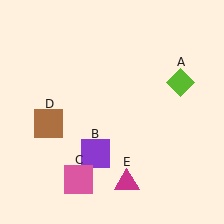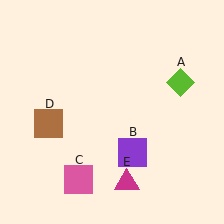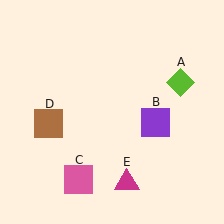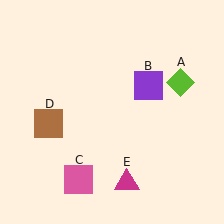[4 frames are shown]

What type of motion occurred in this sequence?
The purple square (object B) rotated counterclockwise around the center of the scene.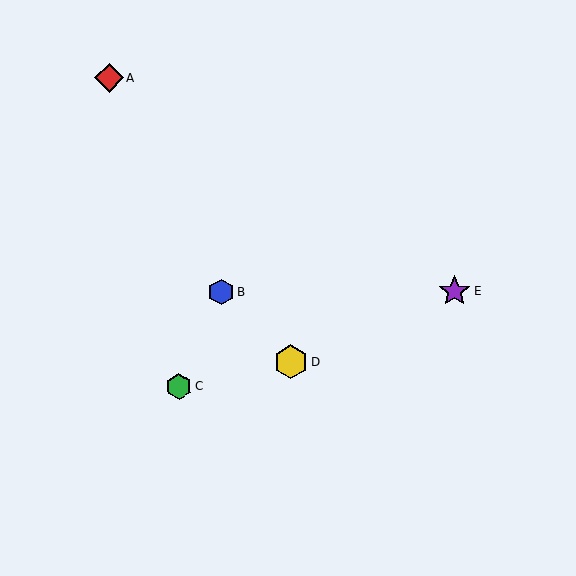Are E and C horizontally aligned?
No, E is at y≈291 and C is at y≈386.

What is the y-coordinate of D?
Object D is at y≈362.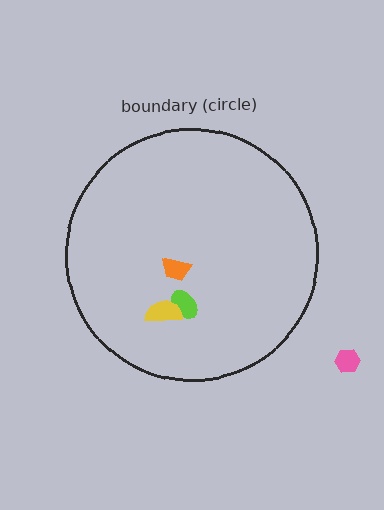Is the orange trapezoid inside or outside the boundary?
Inside.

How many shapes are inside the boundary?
3 inside, 1 outside.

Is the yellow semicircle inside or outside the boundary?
Inside.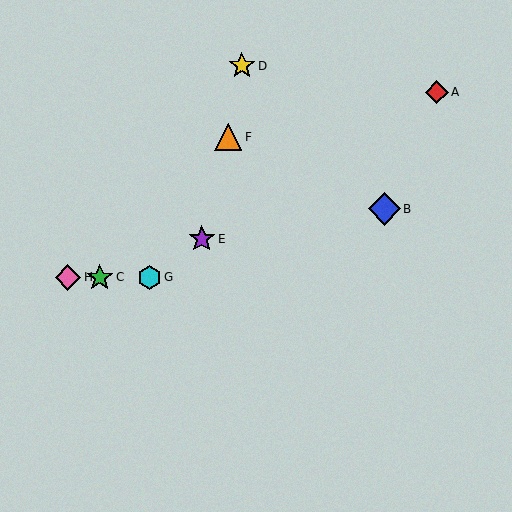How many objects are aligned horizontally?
3 objects (C, G, H) are aligned horizontally.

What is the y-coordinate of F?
Object F is at y≈137.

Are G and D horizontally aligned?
No, G is at y≈277 and D is at y≈66.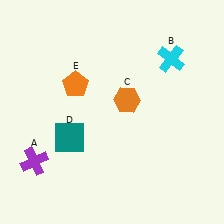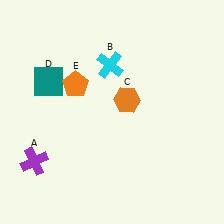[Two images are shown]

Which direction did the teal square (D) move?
The teal square (D) moved up.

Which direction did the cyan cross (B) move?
The cyan cross (B) moved left.